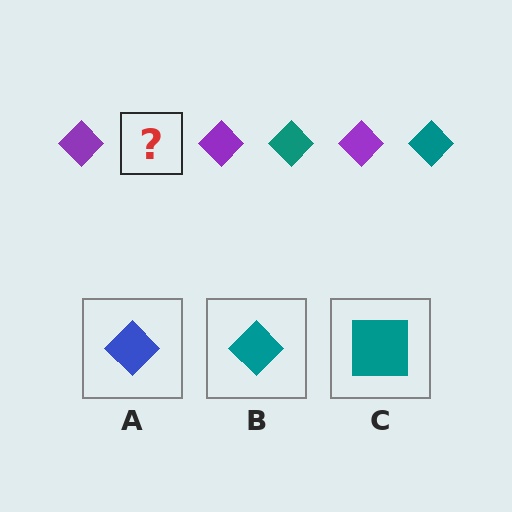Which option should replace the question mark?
Option B.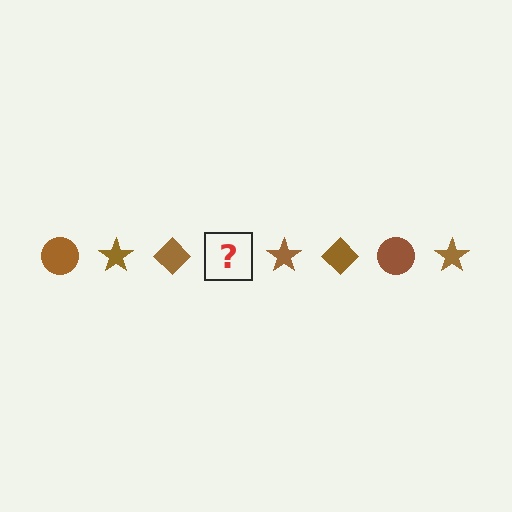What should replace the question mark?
The question mark should be replaced with a brown circle.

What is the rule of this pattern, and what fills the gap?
The rule is that the pattern cycles through circle, star, diamond shapes in brown. The gap should be filled with a brown circle.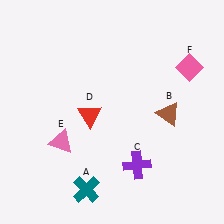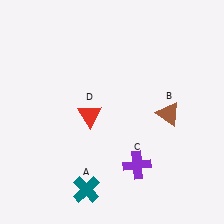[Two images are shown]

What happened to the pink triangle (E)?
The pink triangle (E) was removed in Image 2. It was in the bottom-left area of Image 1.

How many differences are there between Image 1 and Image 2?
There are 2 differences between the two images.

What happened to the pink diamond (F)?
The pink diamond (F) was removed in Image 2. It was in the top-right area of Image 1.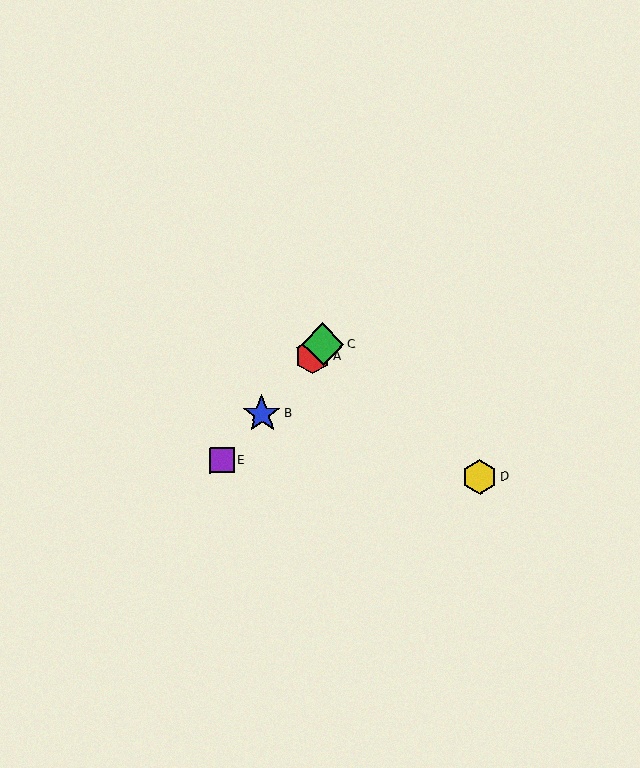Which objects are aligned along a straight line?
Objects A, B, C, E are aligned along a straight line.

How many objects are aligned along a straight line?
4 objects (A, B, C, E) are aligned along a straight line.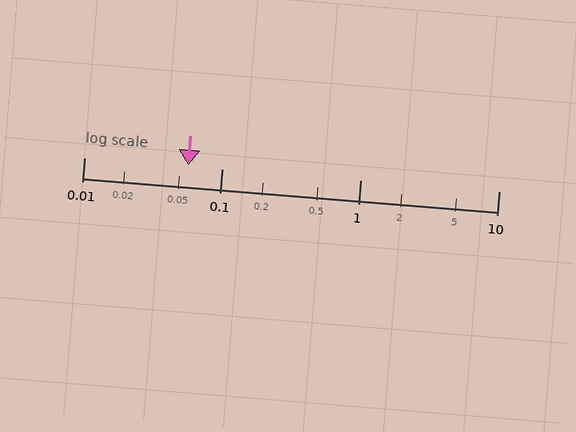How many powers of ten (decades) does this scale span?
The scale spans 3 decades, from 0.01 to 10.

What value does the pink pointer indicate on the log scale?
The pointer indicates approximately 0.057.